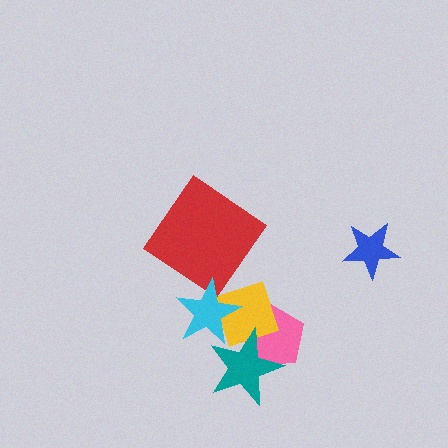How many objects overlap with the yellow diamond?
3 objects overlap with the yellow diamond.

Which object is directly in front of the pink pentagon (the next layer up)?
The yellow diamond is directly in front of the pink pentagon.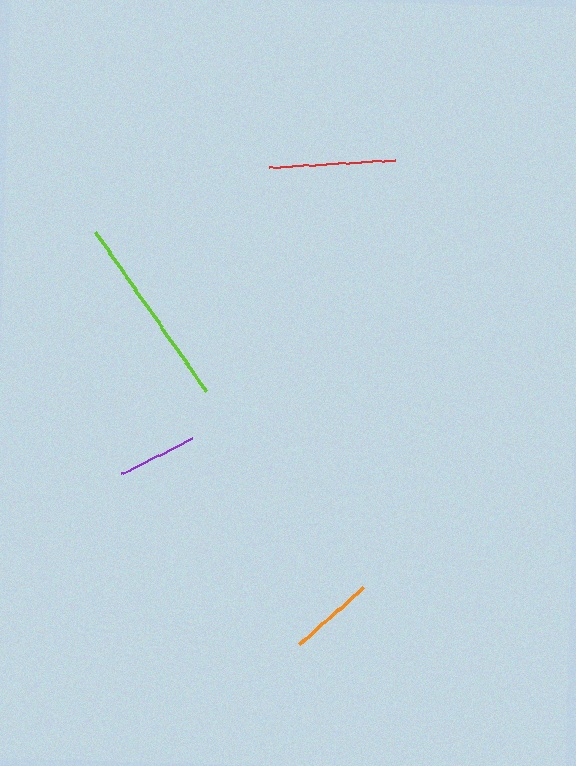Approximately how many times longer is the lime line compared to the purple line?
The lime line is approximately 2.4 times the length of the purple line.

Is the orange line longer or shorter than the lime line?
The lime line is longer than the orange line.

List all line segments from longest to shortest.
From longest to shortest: lime, red, orange, purple.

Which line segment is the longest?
The lime line is the longest at approximately 194 pixels.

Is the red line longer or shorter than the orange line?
The red line is longer than the orange line.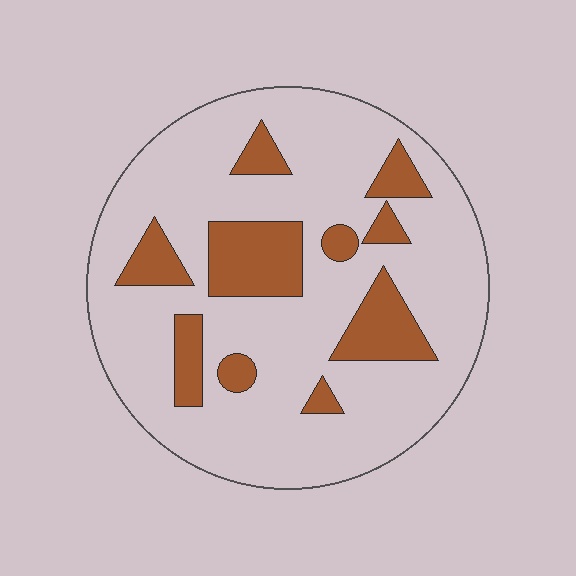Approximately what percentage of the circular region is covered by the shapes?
Approximately 20%.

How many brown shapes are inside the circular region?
10.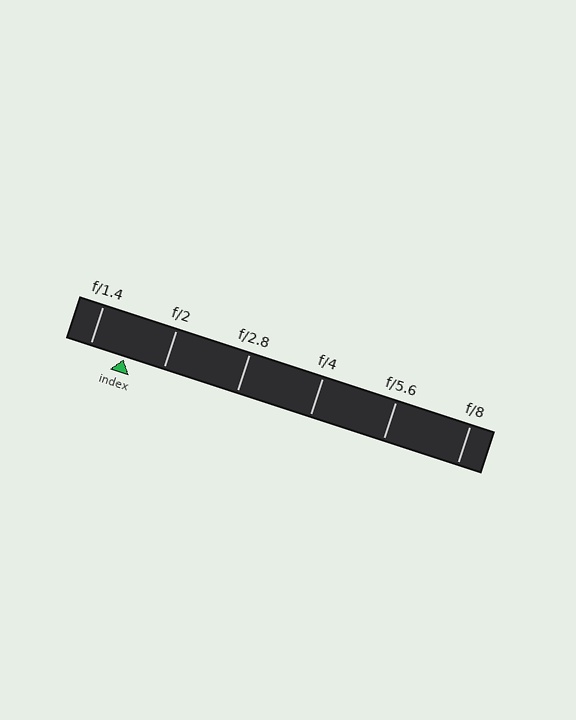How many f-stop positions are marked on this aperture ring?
There are 6 f-stop positions marked.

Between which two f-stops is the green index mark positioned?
The index mark is between f/1.4 and f/2.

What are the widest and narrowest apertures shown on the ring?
The widest aperture shown is f/1.4 and the narrowest is f/8.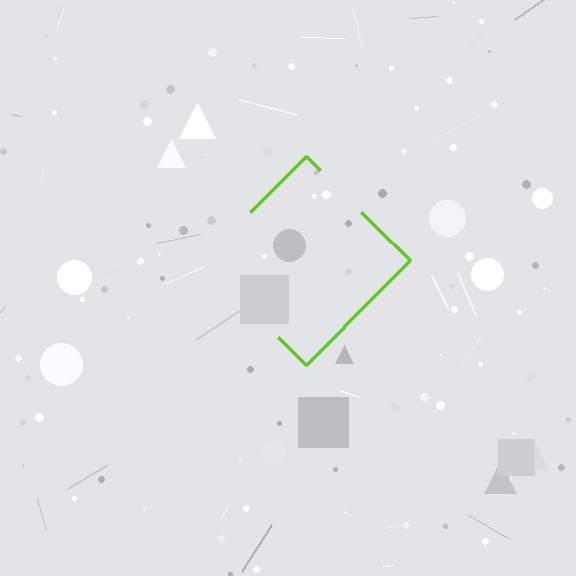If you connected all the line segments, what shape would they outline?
They would outline a diamond.